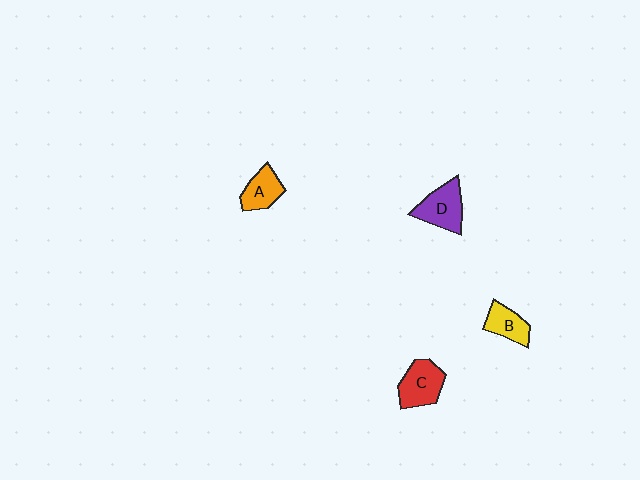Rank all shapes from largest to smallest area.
From largest to smallest: D (purple), C (red), A (orange), B (yellow).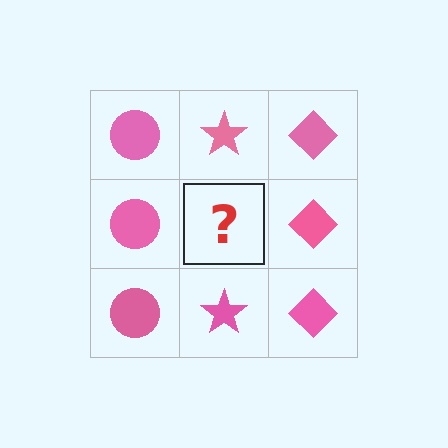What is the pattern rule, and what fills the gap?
The rule is that each column has a consistent shape. The gap should be filled with a pink star.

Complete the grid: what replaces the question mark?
The question mark should be replaced with a pink star.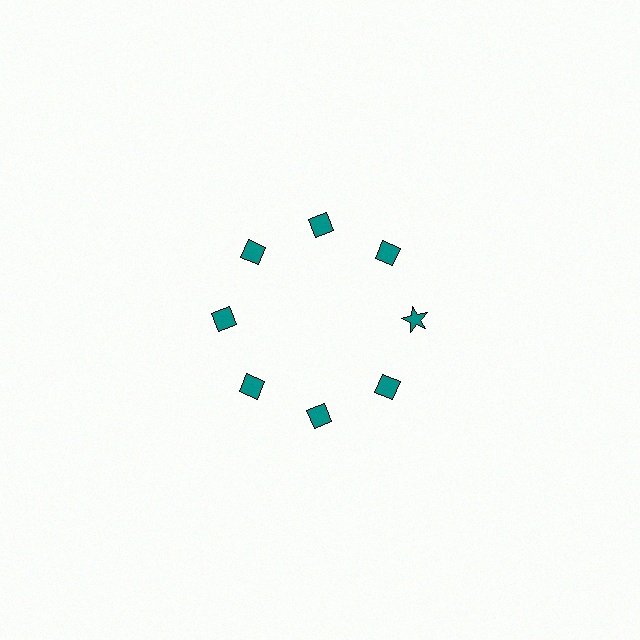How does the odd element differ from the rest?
It has a different shape: star instead of diamond.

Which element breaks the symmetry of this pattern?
The teal star at roughly the 3 o'clock position breaks the symmetry. All other shapes are teal diamonds.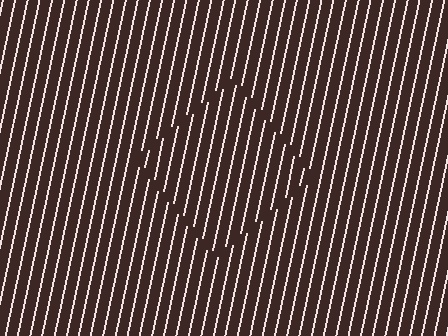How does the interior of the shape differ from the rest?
The interior of the shape contains the same grating, shifted by half a period — the contour is defined by the phase discontinuity where line-ends from the inner and outer gratings abut.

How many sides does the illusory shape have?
4 sides — the line-ends trace a square.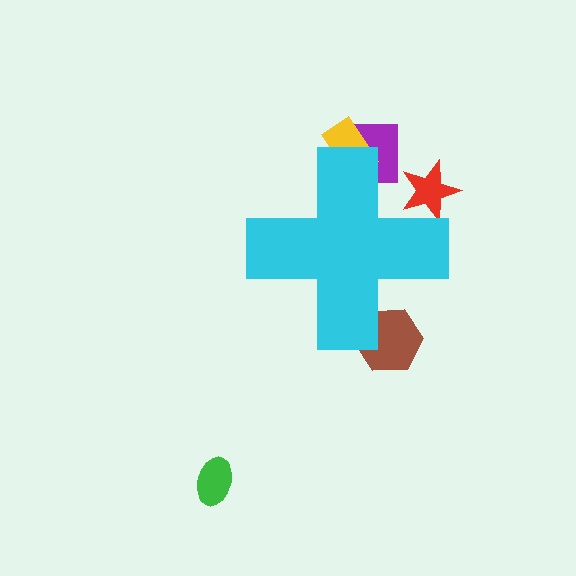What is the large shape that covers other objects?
A cyan cross.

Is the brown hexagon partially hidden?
Yes, the brown hexagon is partially hidden behind the cyan cross.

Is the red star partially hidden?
Yes, the red star is partially hidden behind the cyan cross.